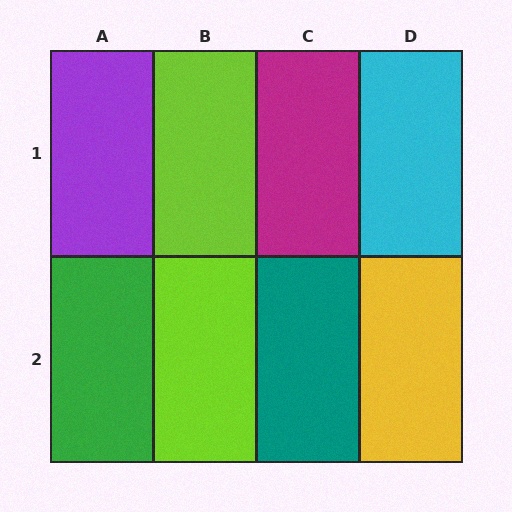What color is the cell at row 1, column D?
Cyan.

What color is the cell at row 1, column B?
Lime.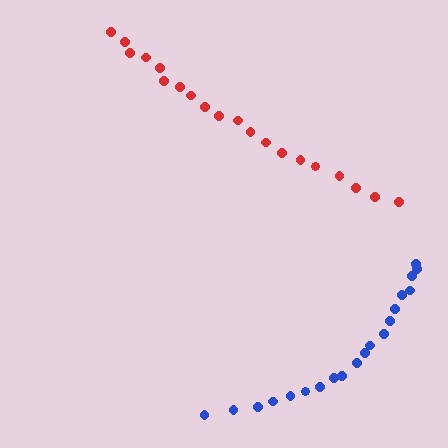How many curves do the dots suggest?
There are 2 distinct paths.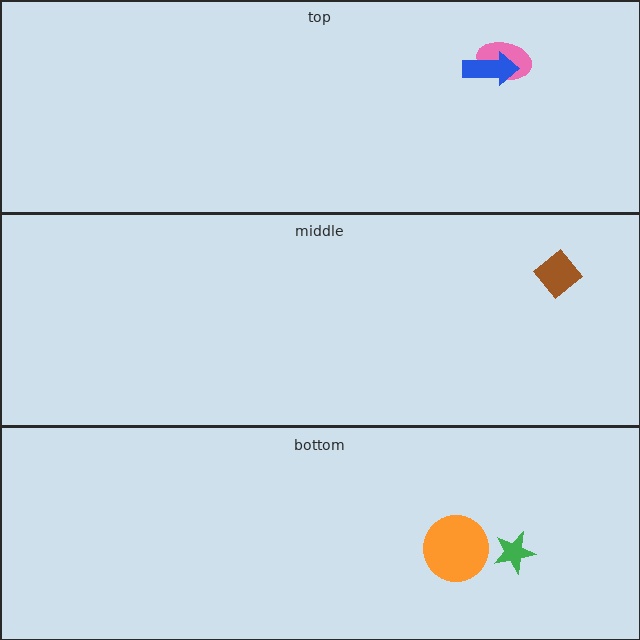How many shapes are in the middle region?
1.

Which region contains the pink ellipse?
The top region.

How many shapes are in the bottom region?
2.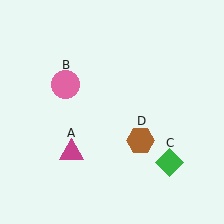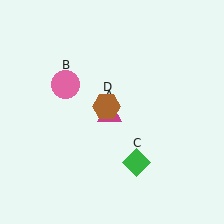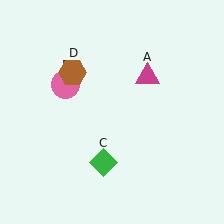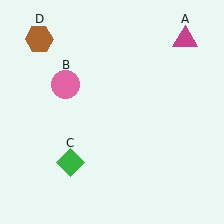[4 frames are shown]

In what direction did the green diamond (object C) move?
The green diamond (object C) moved left.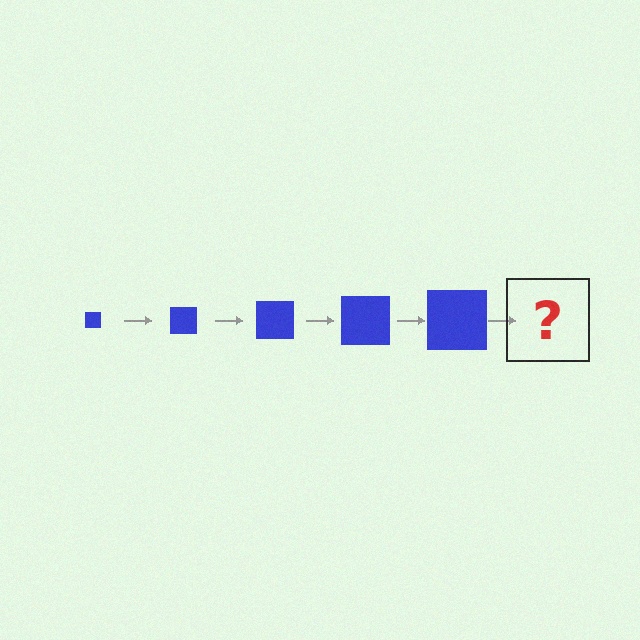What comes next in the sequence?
The next element should be a blue square, larger than the previous one.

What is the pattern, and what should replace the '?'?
The pattern is that the square gets progressively larger each step. The '?' should be a blue square, larger than the previous one.